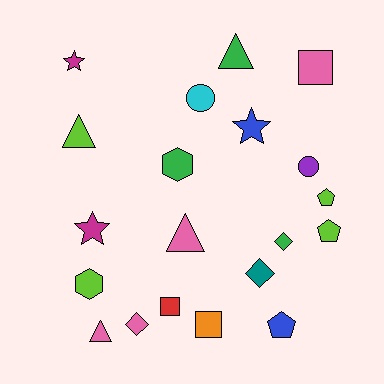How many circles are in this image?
There are 2 circles.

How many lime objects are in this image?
There are 4 lime objects.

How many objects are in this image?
There are 20 objects.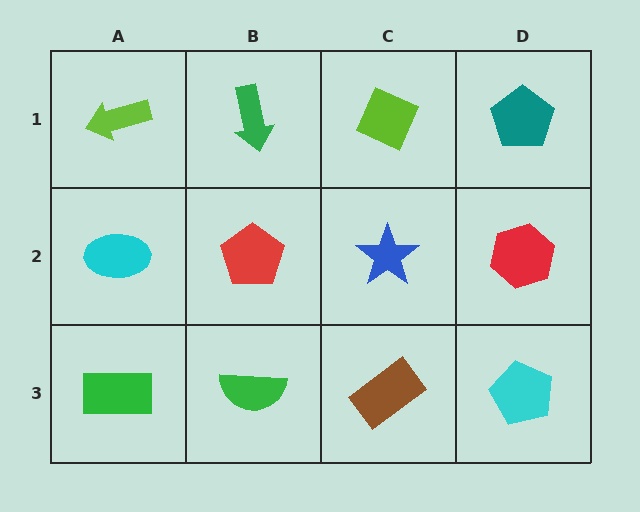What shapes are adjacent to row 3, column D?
A red hexagon (row 2, column D), a brown rectangle (row 3, column C).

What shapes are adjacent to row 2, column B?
A green arrow (row 1, column B), a green semicircle (row 3, column B), a cyan ellipse (row 2, column A), a blue star (row 2, column C).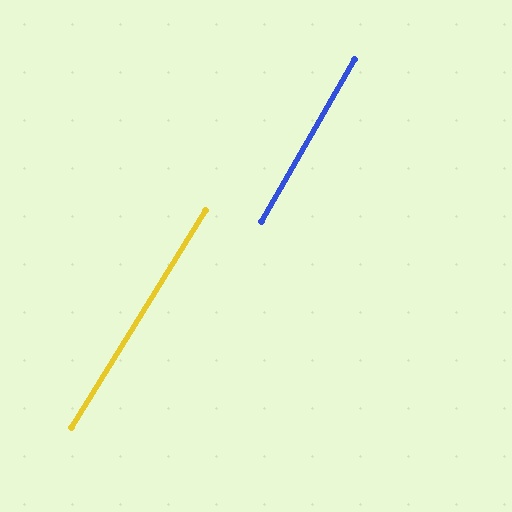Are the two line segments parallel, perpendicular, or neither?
Parallel — their directions differ by only 1.7°.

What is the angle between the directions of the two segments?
Approximately 2 degrees.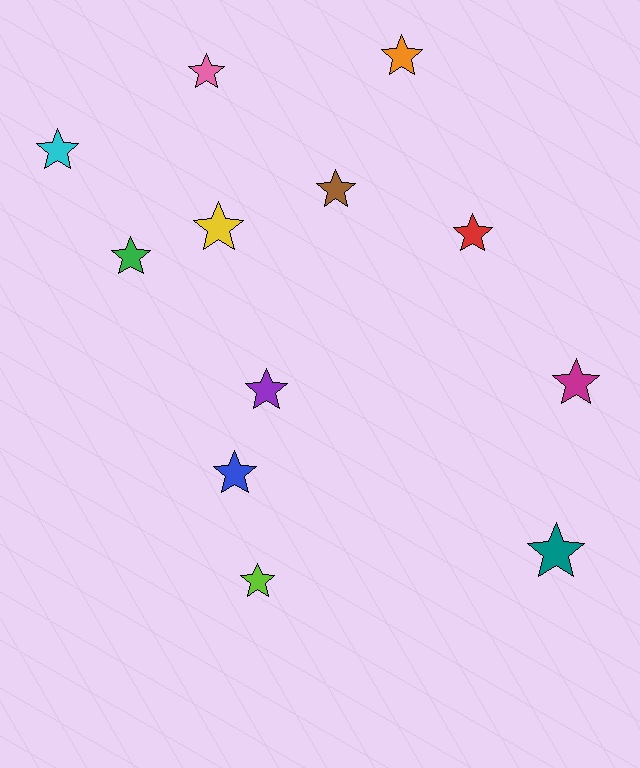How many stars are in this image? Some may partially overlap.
There are 12 stars.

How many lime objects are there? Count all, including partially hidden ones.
There is 1 lime object.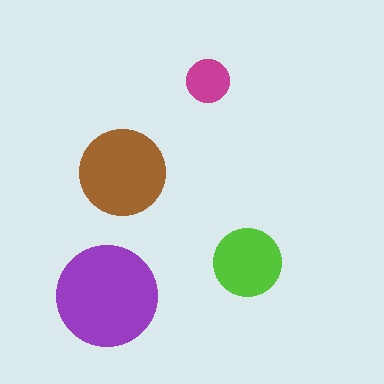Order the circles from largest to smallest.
the purple one, the brown one, the lime one, the magenta one.